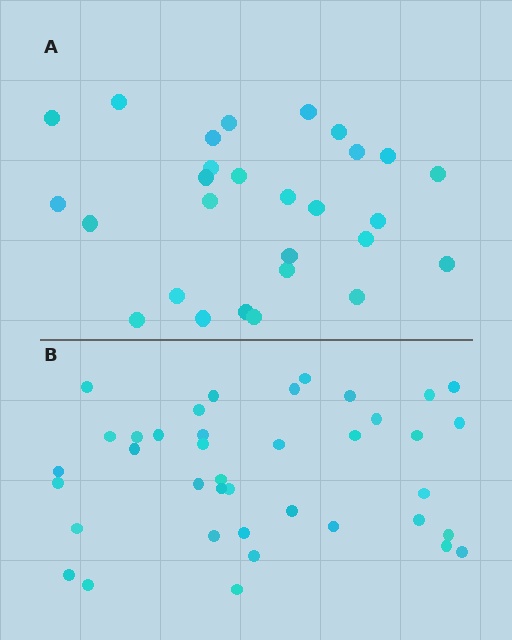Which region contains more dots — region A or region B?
Region B (the bottom region) has more dots.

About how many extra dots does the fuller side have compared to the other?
Region B has roughly 12 or so more dots than region A.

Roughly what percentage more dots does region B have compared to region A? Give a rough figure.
About 40% more.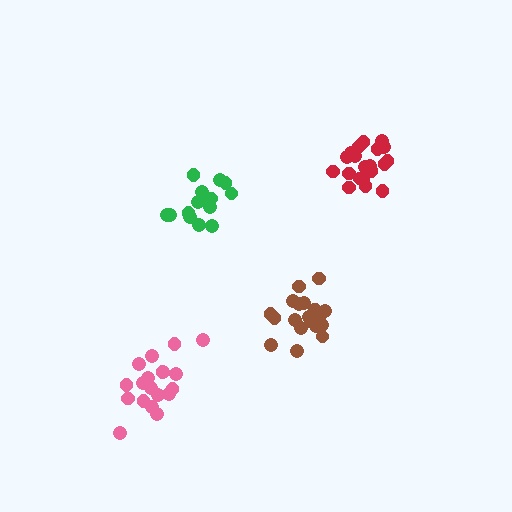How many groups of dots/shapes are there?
There are 4 groups.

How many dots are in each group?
Group 1: 19 dots, Group 2: 19 dots, Group 3: 14 dots, Group 4: 20 dots (72 total).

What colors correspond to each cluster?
The clusters are colored: pink, brown, green, red.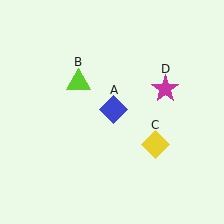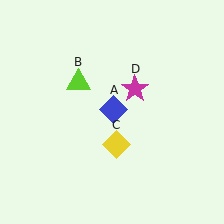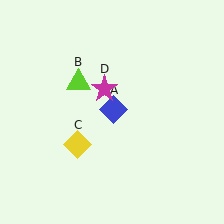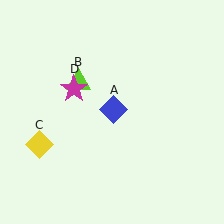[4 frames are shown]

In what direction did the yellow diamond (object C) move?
The yellow diamond (object C) moved left.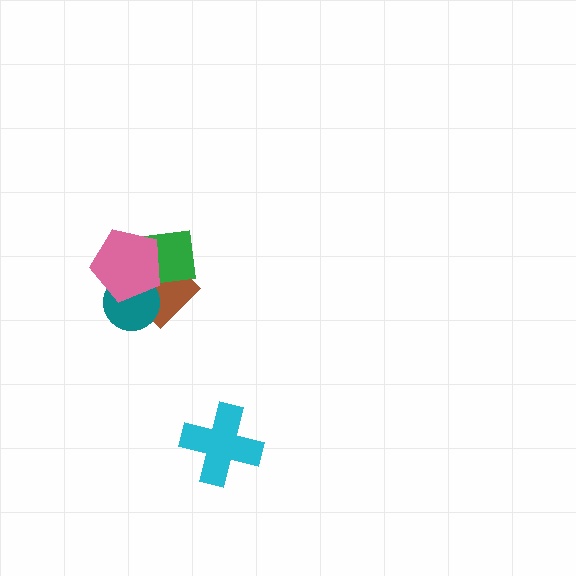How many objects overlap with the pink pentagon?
3 objects overlap with the pink pentagon.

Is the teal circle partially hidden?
Yes, it is partially covered by another shape.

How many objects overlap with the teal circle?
2 objects overlap with the teal circle.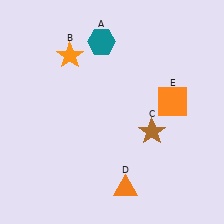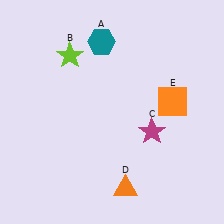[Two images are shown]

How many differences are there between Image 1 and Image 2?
There are 2 differences between the two images.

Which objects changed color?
B changed from orange to lime. C changed from brown to magenta.